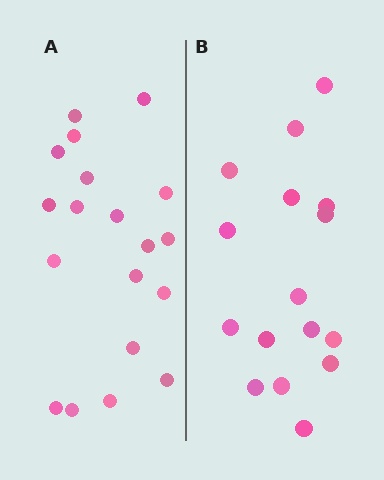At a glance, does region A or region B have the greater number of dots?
Region A (the left region) has more dots.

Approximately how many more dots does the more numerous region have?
Region A has just a few more — roughly 2 or 3 more dots than region B.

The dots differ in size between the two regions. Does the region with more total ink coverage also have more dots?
No. Region B has more total ink coverage because its dots are larger, but region A actually contains more individual dots. Total area can be misleading — the number of items is what matters here.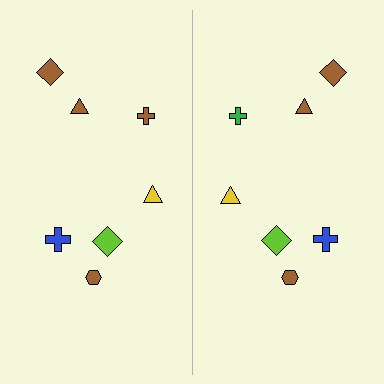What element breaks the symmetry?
The green cross on the right side breaks the symmetry — its mirror counterpart is brown.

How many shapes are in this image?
There are 14 shapes in this image.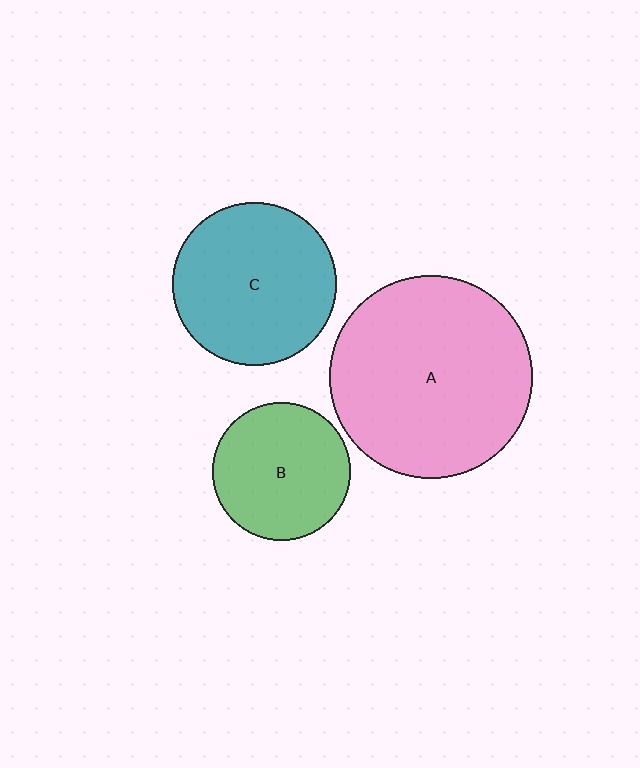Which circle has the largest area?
Circle A (pink).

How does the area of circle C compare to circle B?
Approximately 1.4 times.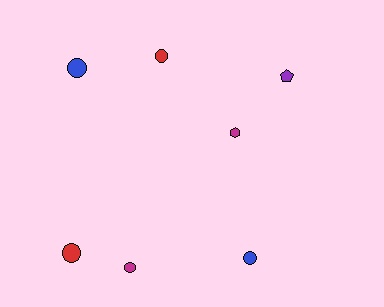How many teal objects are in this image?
There are no teal objects.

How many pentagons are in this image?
There is 1 pentagon.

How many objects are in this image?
There are 7 objects.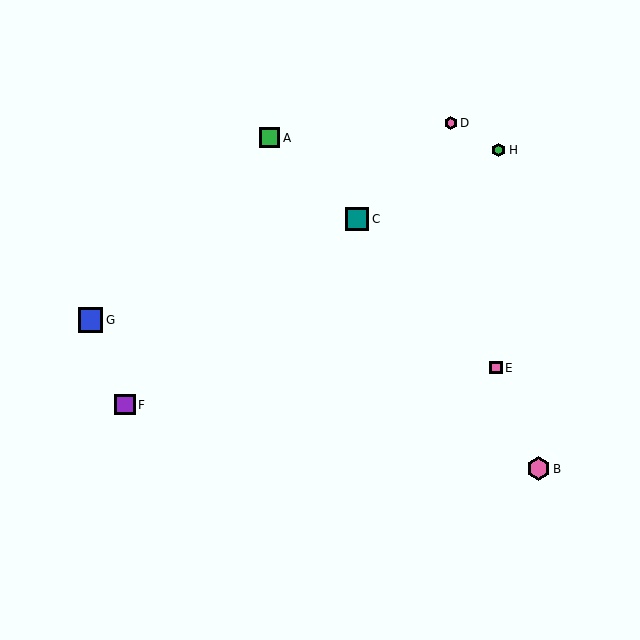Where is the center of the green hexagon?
The center of the green hexagon is at (499, 150).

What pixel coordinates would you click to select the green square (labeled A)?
Click at (270, 138) to select the green square A.